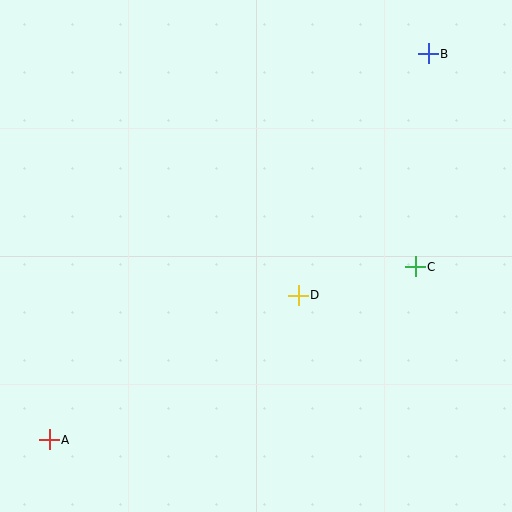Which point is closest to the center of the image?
Point D at (298, 295) is closest to the center.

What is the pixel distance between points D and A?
The distance between D and A is 288 pixels.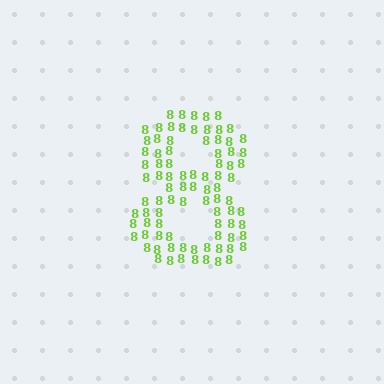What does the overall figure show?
The overall figure shows the digit 8.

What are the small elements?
The small elements are digit 8's.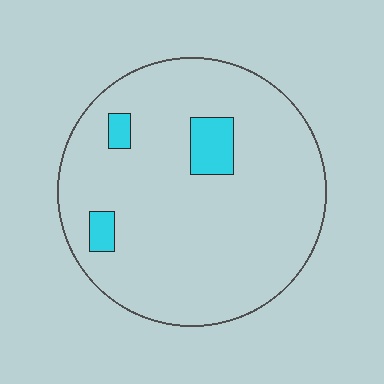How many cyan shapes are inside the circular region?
3.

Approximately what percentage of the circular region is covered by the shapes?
Approximately 10%.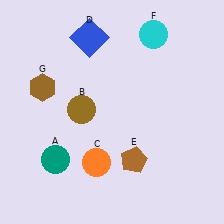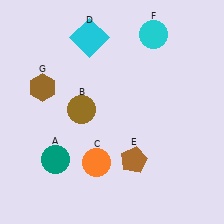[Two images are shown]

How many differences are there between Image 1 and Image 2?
There is 1 difference between the two images.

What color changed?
The square (D) changed from blue in Image 1 to cyan in Image 2.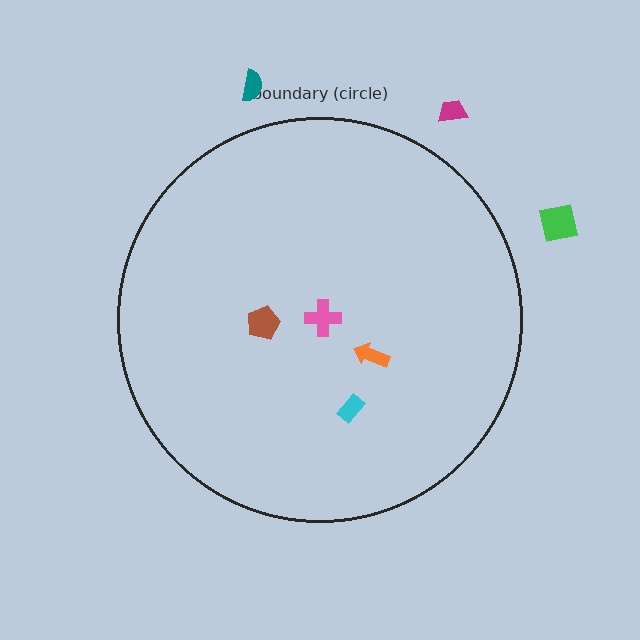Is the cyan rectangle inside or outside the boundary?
Inside.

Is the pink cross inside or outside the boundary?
Inside.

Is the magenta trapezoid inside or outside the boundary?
Outside.